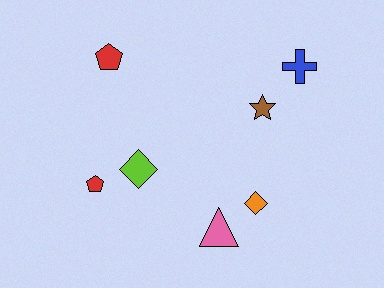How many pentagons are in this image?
There are 2 pentagons.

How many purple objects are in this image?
There are no purple objects.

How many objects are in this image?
There are 7 objects.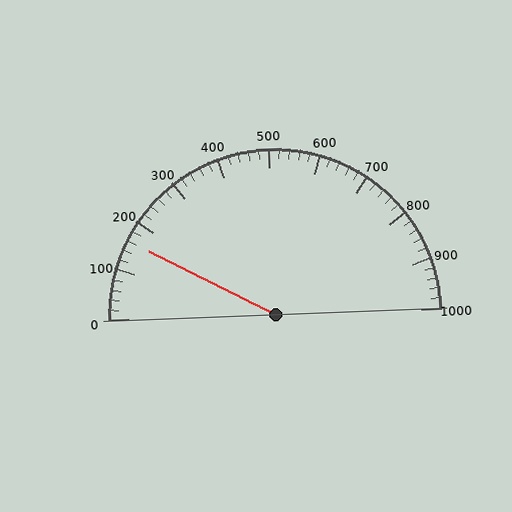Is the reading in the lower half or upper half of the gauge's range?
The reading is in the lower half of the range (0 to 1000).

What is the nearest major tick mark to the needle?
The nearest major tick mark is 200.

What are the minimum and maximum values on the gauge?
The gauge ranges from 0 to 1000.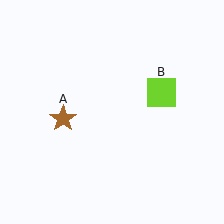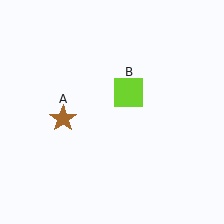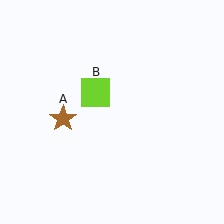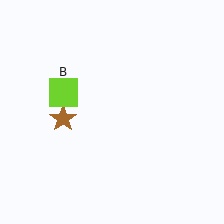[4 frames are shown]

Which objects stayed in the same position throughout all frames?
Brown star (object A) remained stationary.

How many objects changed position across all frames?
1 object changed position: lime square (object B).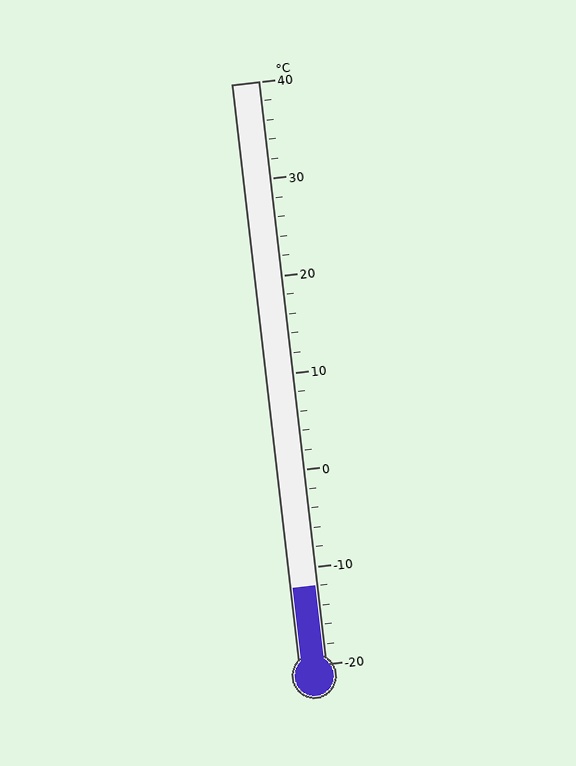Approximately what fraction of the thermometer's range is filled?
The thermometer is filled to approximately 15% of its range.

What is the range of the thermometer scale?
The thermometer scale ranges from -20°C to 40°C.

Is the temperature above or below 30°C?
The temperature is below 30°C.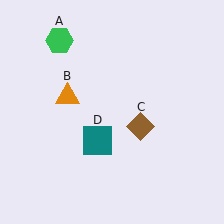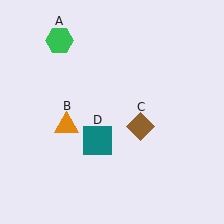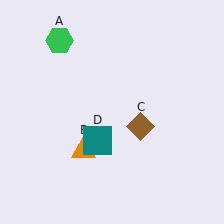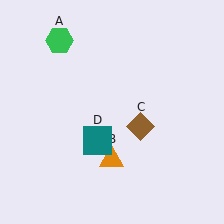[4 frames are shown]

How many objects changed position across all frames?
1 object changed position: orange triangle (object B).